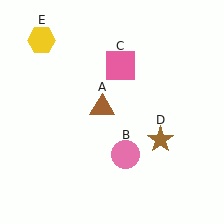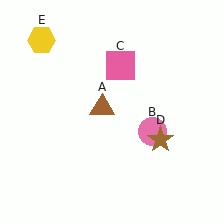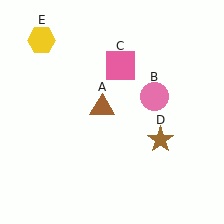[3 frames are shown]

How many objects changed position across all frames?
1 object changed position: pink circle (object B).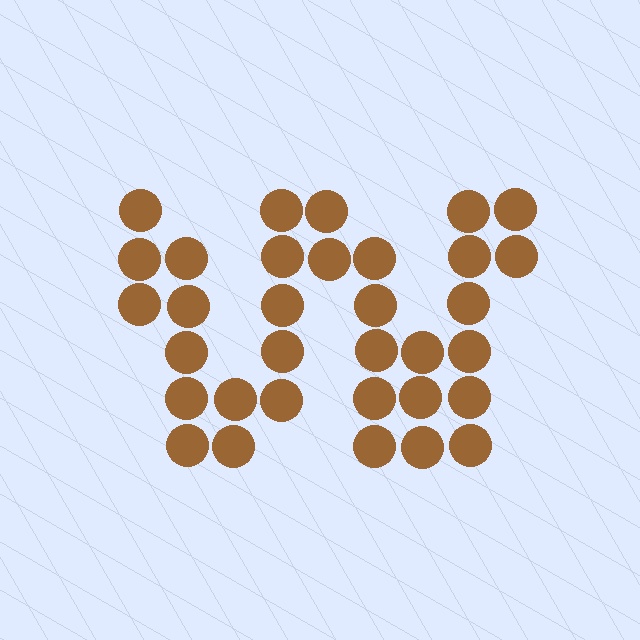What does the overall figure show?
The overall figure shows the letter W.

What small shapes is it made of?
It is made of small circles.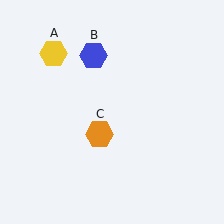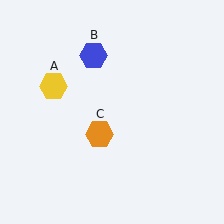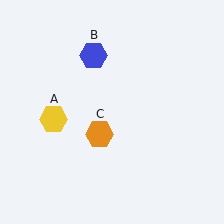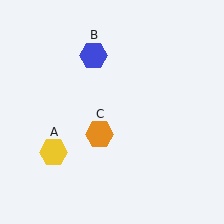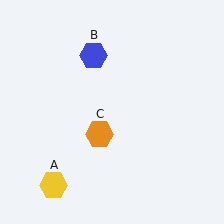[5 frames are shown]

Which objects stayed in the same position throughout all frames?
Blue hexagon (object B) and orange hexagon (object C) remained stationary.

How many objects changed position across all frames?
1 object changed position: yellow hexagon (object A).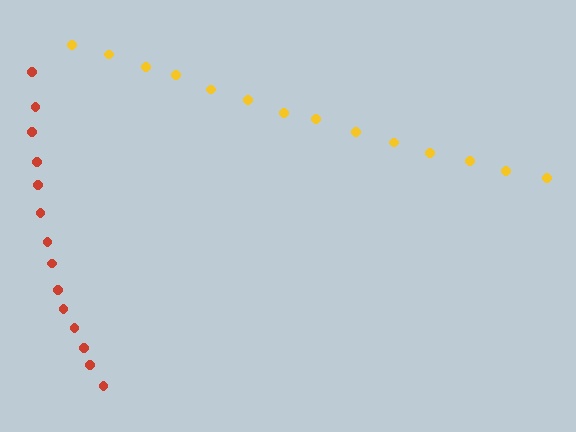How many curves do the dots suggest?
There are 2 distinct paths.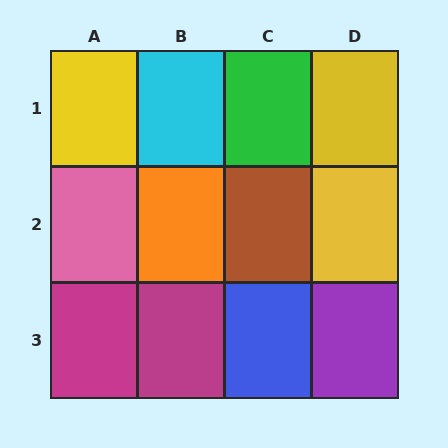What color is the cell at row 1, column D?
Yellow.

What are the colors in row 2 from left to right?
Pink, orange, brown, yellow.